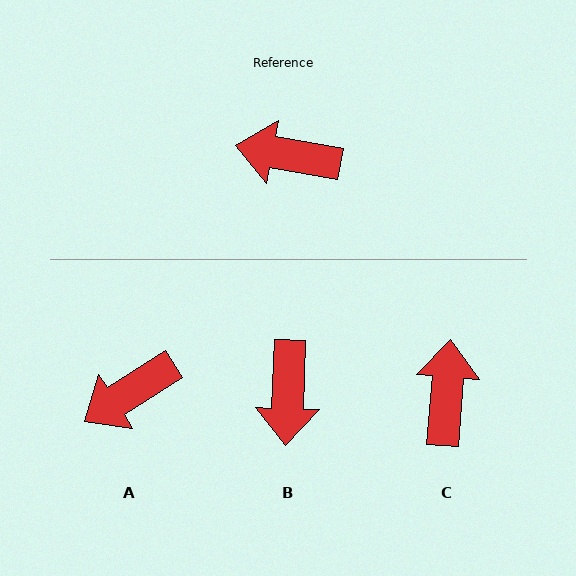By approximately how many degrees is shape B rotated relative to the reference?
Approximately 98 degrees counter-clockwise.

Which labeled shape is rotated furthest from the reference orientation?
B, about 98 degrees away.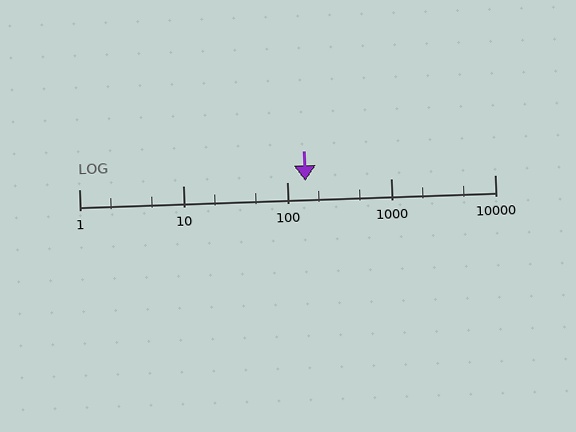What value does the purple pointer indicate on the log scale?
The pointer indicates approximately 150.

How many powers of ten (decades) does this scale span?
The scale spans 4 decades, from 1 to 10000.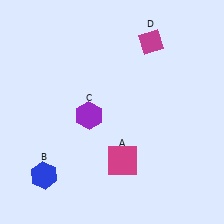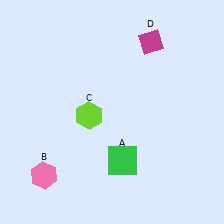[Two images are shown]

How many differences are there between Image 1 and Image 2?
There are 3 differences between the two images.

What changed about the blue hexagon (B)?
In Image 1, B is blue. In Image 2, it changed to pink.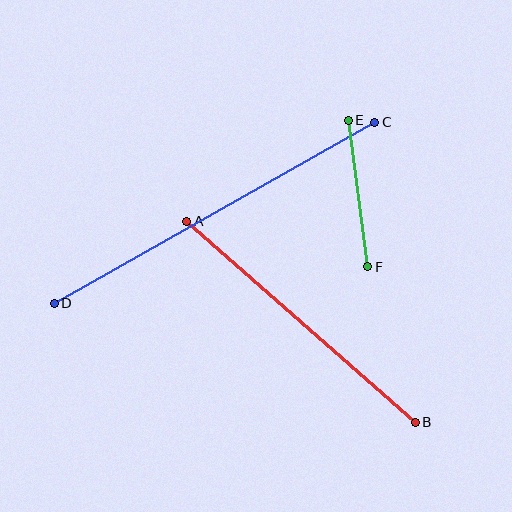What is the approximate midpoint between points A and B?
The midpoint is at approximately (301, 322) pixels.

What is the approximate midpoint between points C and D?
The midpoint is at approximately (215, 213) pixels.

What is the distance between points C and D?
The distance is approximately 368 pixels.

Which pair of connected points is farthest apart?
Points C and D are farthest apart.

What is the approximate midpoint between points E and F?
The midpoint is at approximately (358, 193) pixels.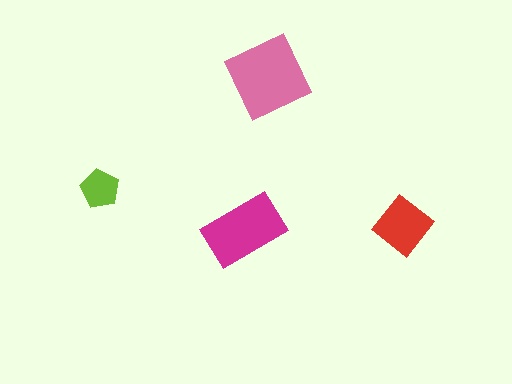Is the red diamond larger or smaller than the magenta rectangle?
Smaller.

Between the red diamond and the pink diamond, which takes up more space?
The pink diamond.